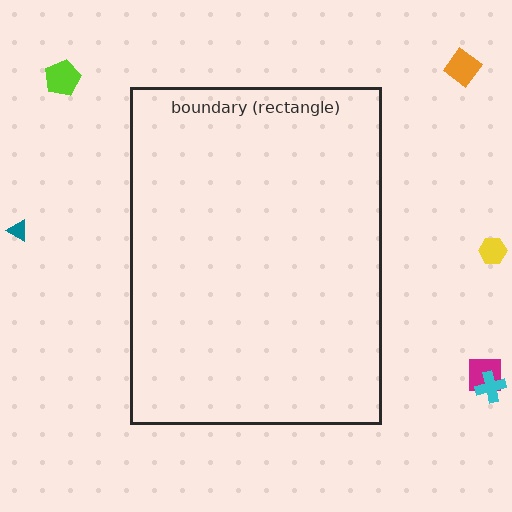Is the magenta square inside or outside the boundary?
Outside.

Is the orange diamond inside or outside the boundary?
Outside.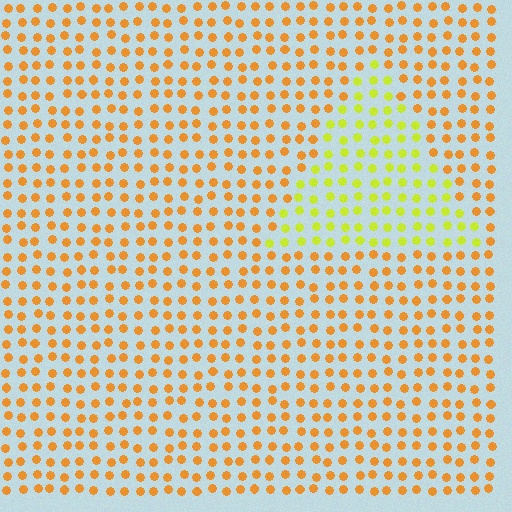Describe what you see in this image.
The image is filled with small orange elements in a uniform arrangement. A triangle-shaped region is visible where the elements are tinted to a slightly different hue, forming a subtle color boundary.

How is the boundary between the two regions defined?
The boundary is defined purely by a slight shift in hue (about 40 degrees). Spacing, size, and orientation are identical on both sides.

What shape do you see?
I see a triangle.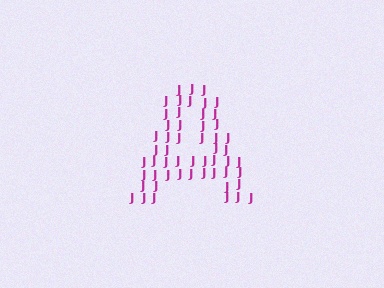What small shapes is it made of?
It is made of small letter J's.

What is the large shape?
The large shape is the letter A.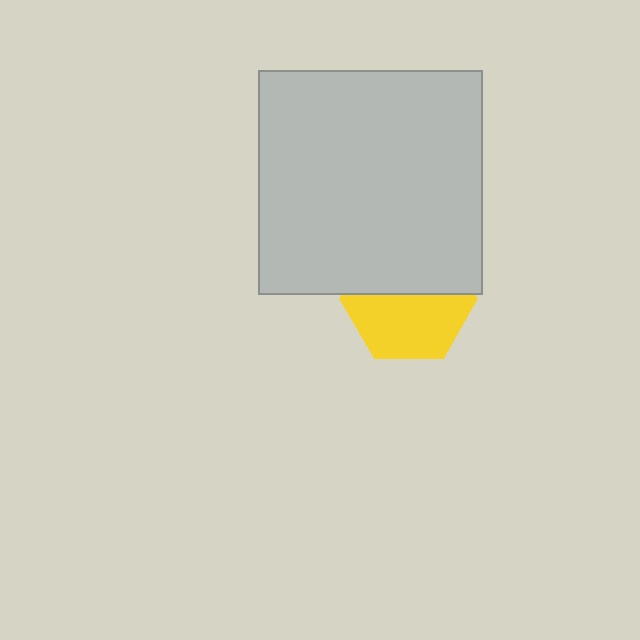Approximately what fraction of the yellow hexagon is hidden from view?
Roughly 46% of the yellow hexagon is hidden behind the light gray square.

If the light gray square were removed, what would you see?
You would see the complete yellow hexagon.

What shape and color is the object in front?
The object in front is a light gray square.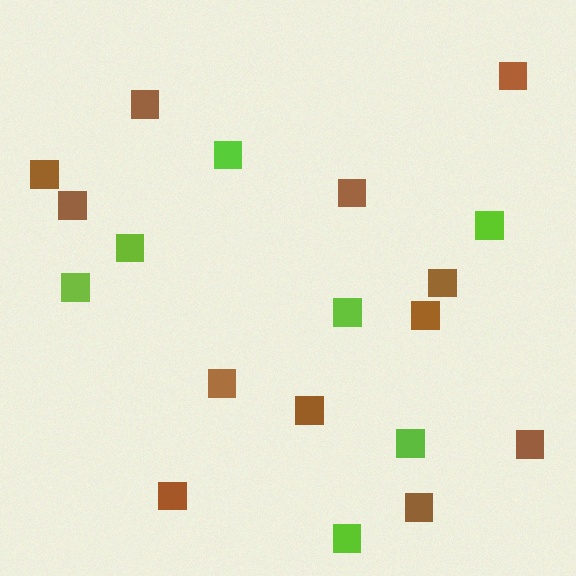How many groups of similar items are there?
There are 2 groups: one group of brown squares (12) and one group of lime squares (7).